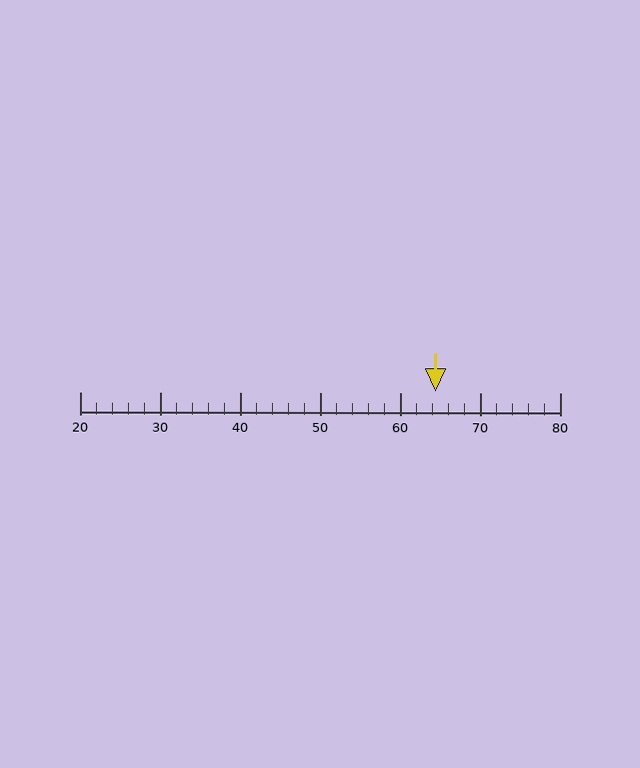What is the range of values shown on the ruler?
The ruler shows values from 20 to 80.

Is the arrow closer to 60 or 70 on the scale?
The arrow is closer to 60.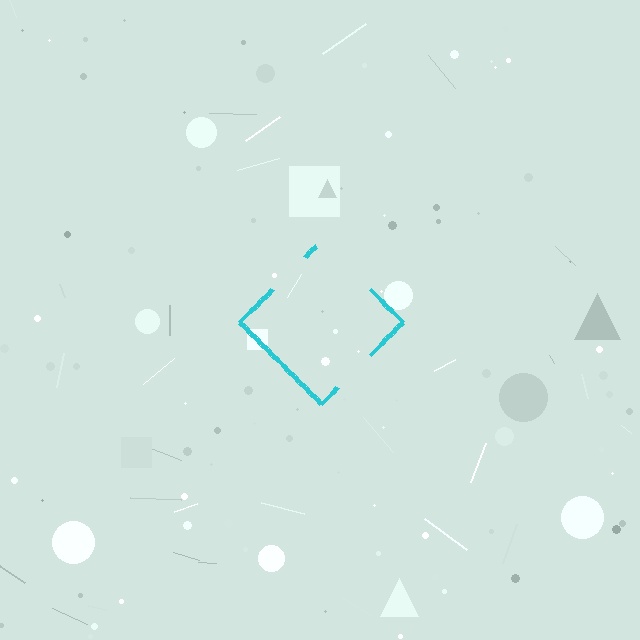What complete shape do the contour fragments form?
The contour fragments form a diamond.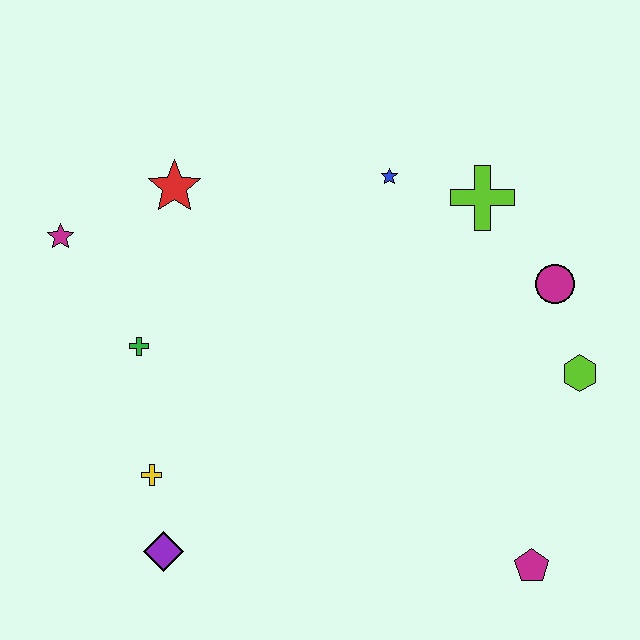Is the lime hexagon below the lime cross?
Yes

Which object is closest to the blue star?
The lime cross is closest to the blue star.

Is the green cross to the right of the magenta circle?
No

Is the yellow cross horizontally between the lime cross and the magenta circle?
No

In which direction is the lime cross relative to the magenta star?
The lime cross is to the right of the magenta star.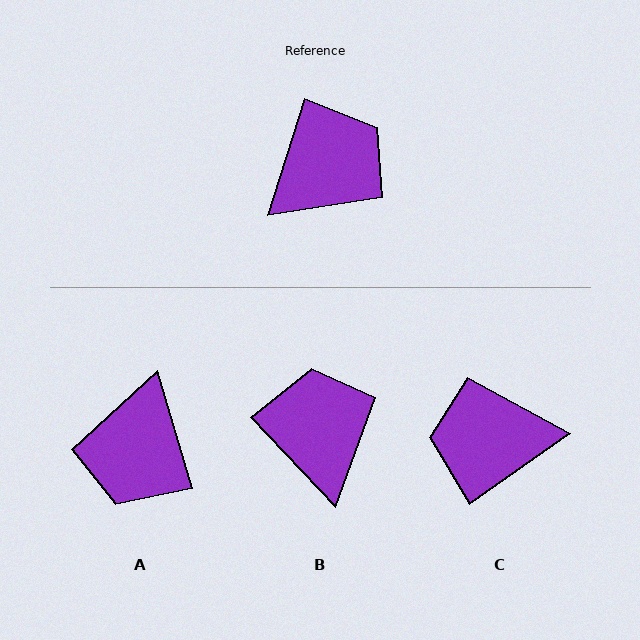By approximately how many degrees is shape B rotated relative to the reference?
Approximately 61 degrees counter-clockwise.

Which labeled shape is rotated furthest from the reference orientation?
A, about 146 degrees away.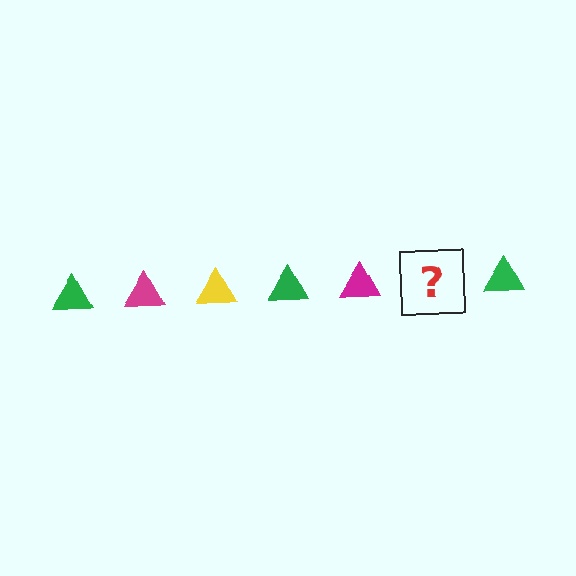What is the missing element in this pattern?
The missing element is a yellow triangle.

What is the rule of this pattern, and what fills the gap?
The rule is that the pattern cycles through green, magenta, yellow triangles. The gap should be filled with a yellow triangle.